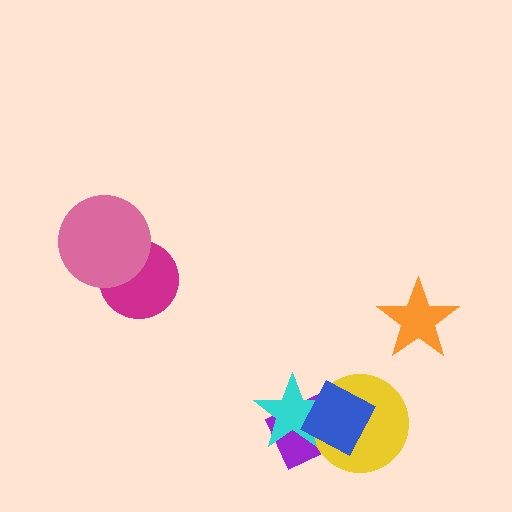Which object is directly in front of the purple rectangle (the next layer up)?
The yellow circle is directly in front of the purple rectangle.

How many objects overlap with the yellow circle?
3 objects overlap with the yellow circle.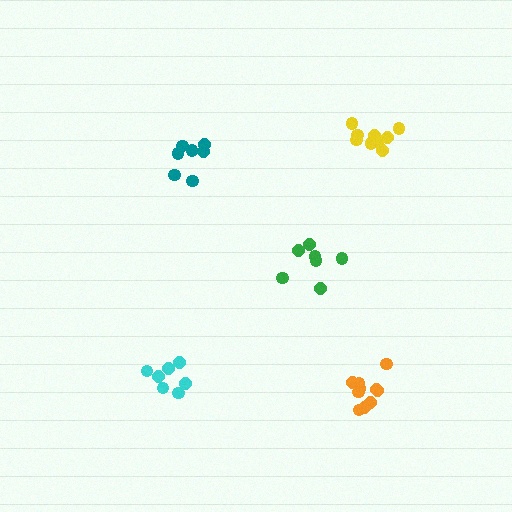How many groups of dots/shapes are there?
There are 5 groups.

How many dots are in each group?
Group 1: 10 dots, Group 2: 9 dots, Group 3: 7 dots, Group 4: 7 dots, Group 5: 7 dots (40 total).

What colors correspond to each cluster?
The clusters are colored: orange, yellow, teal, green, cyan.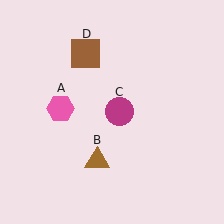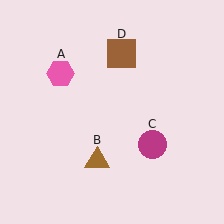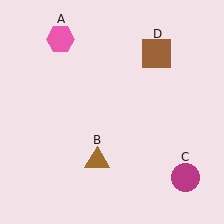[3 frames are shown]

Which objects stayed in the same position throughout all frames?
Brown triangle (object B) remained stationary.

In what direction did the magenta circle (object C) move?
The magenta circle (object C) moved down and to the right.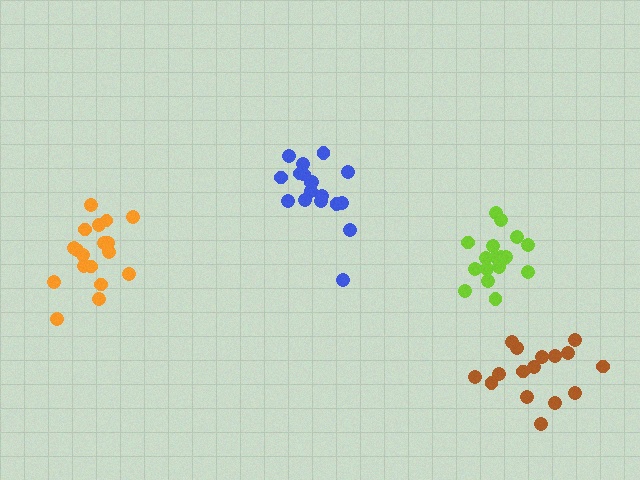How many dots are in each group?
Group 1: 18 dots, Group 2: 18 dots, Group 3: 16 dots, Group 4: 18 dots (70 total).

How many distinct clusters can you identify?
There are 4 distinct clusters.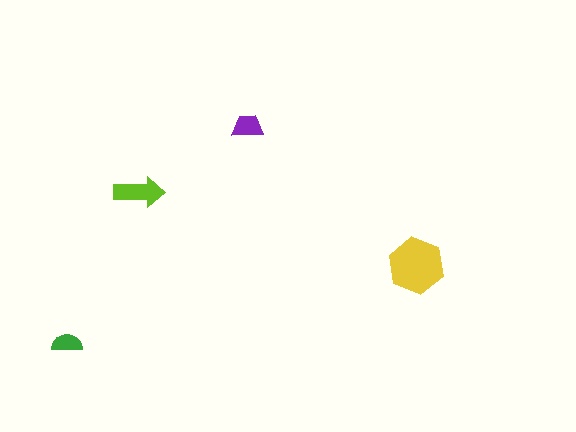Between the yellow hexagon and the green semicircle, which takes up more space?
The yellow hexagon.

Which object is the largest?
The yellow hexagon.